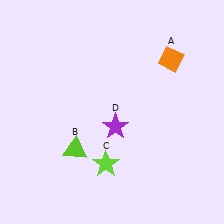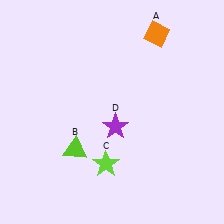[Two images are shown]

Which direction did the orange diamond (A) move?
The orange diamond (A) moved up.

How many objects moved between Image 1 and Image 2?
1 object moved between the two images.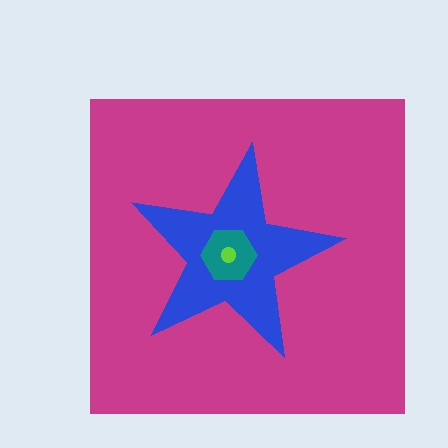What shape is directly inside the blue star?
The teal hexagon.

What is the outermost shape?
The magenta square.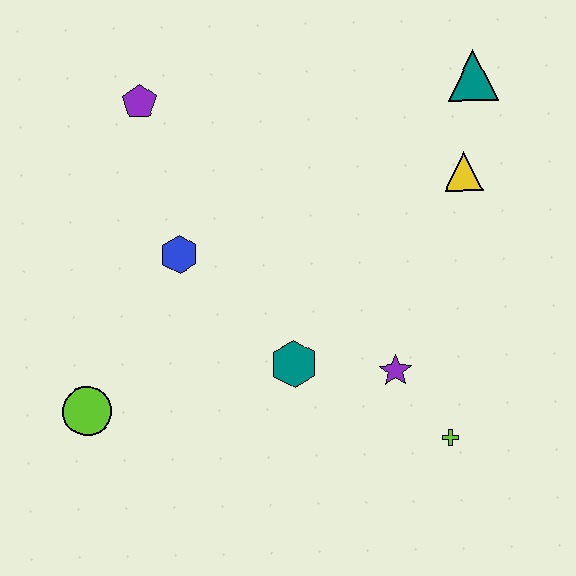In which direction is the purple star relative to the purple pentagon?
The purple star is below the purple pentagon.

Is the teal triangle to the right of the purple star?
Yes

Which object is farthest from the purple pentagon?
The lime cross is farthest from the purple pentagon.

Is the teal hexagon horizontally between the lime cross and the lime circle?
Yes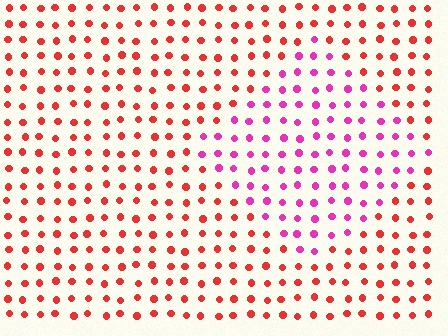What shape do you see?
I see a diamond.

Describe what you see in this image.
The image is filled with small red elements in a uniform arrangement. A diamond-shaped region is visible where the elements are tinted to a slightly different hue, forming a subtle color boundary.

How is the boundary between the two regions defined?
The boundary is defined purely by a slight shift in hue (about 45 degrees). Spacing, size, and orientation are identical on both sides.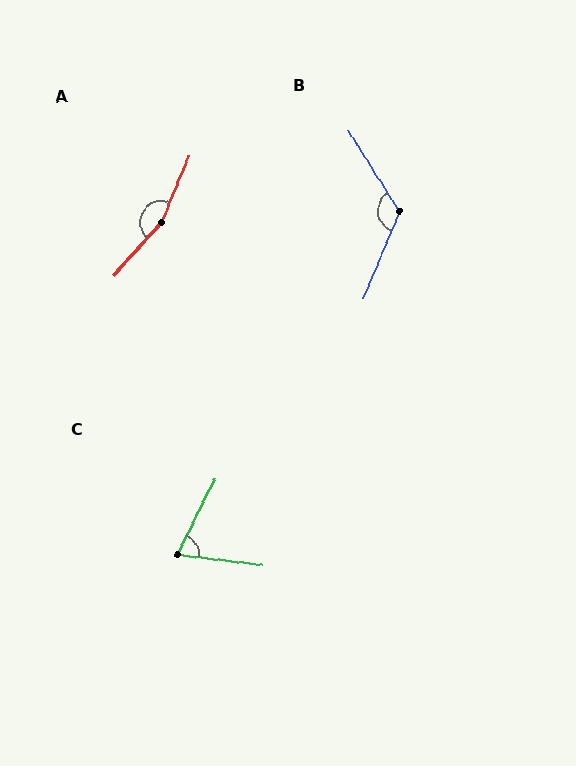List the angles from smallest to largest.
C (70°), B (125°), A (160°).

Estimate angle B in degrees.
Approximately 125 degrees.